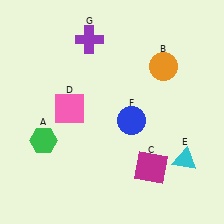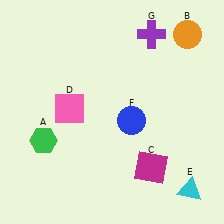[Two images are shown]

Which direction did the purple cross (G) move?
The purple cross (G) moved right.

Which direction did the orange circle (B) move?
The orange circle (B) moved up.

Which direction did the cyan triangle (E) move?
The cyan triangle (E) moved down.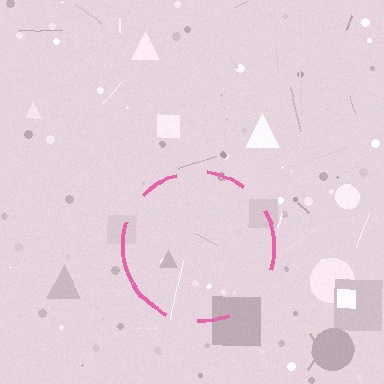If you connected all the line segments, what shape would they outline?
They would outline a circle.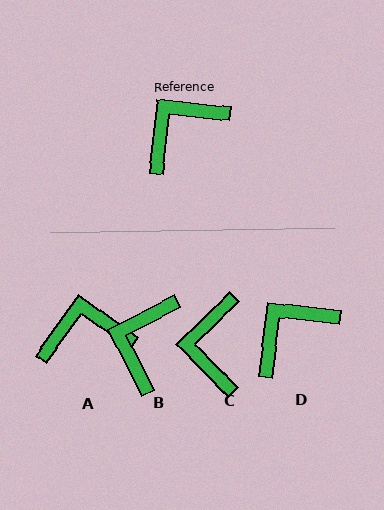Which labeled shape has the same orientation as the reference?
D.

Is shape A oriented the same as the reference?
No, it is off by about 29 degrees.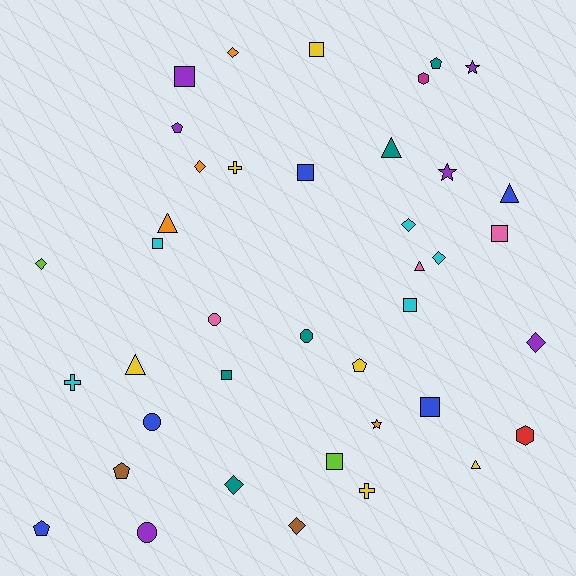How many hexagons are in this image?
There are 2 hexagons.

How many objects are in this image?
There are 40 objects.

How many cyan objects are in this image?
There are 5 cyan objects.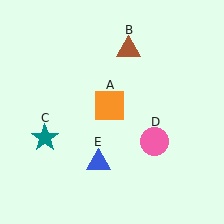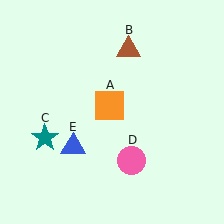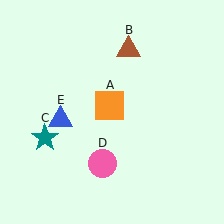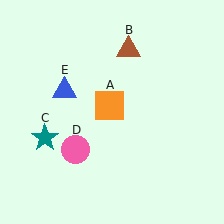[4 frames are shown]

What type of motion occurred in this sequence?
The pink circle (object D), blue triangle (object E) rotated clockwise around the center of the scene.